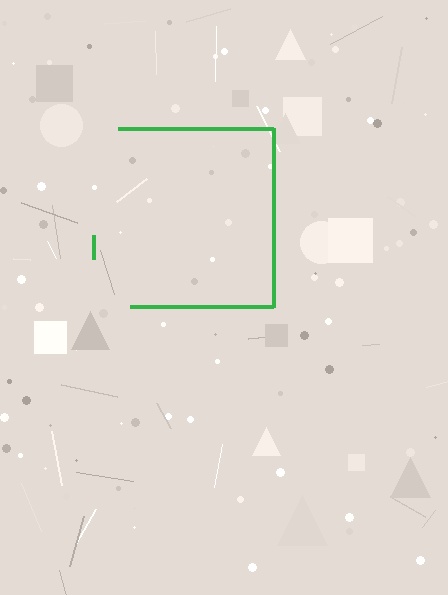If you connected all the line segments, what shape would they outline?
They would outline a square.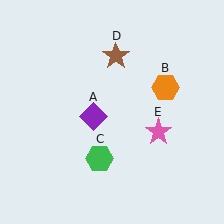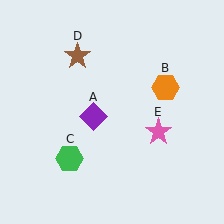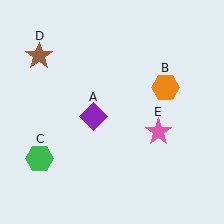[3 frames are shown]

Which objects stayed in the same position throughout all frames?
Purple diamond (object A) and orange hexagon (object B) and pink star (object E) remained stationary.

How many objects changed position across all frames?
2 objects changed position: green hexagon (object C), brown star (object D).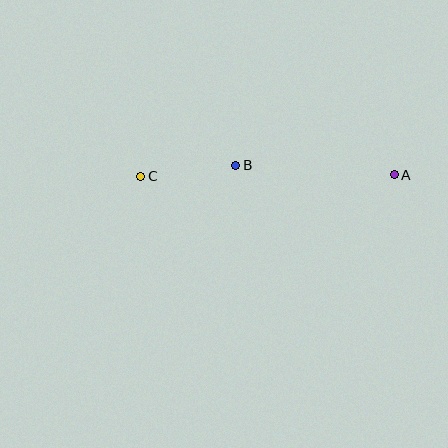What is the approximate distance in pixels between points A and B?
The distance between A and B is approximately 159 pixels.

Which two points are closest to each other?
Points B and C are closest to each other.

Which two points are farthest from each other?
Points A and C are farthest from each other.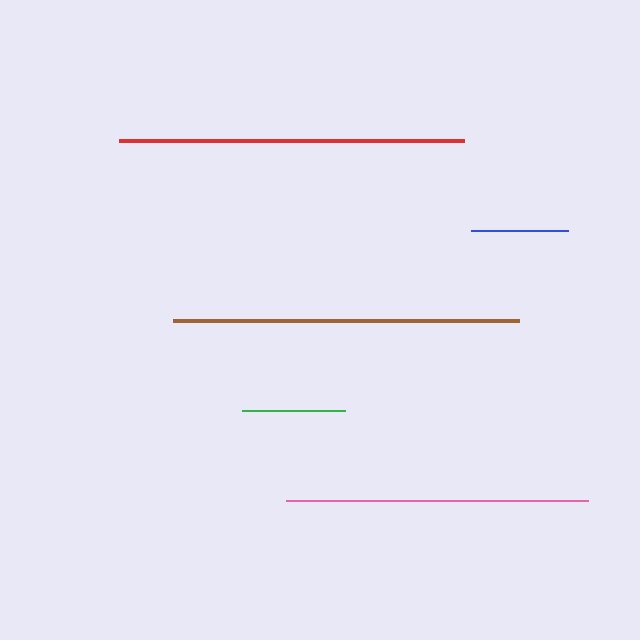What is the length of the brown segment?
The brown segment is approximately 346 pixels long.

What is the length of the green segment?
The green segment is approximately 103 pixels long.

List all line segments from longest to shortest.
From longest to shortest: brown, red, pink, green, blue.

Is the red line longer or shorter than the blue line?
The red line is longer than the blue line.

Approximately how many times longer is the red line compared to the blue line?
The red line is approximately 3.6 times the length of the blue line.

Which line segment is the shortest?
The blue line is the shortest at approximately 97 pixels.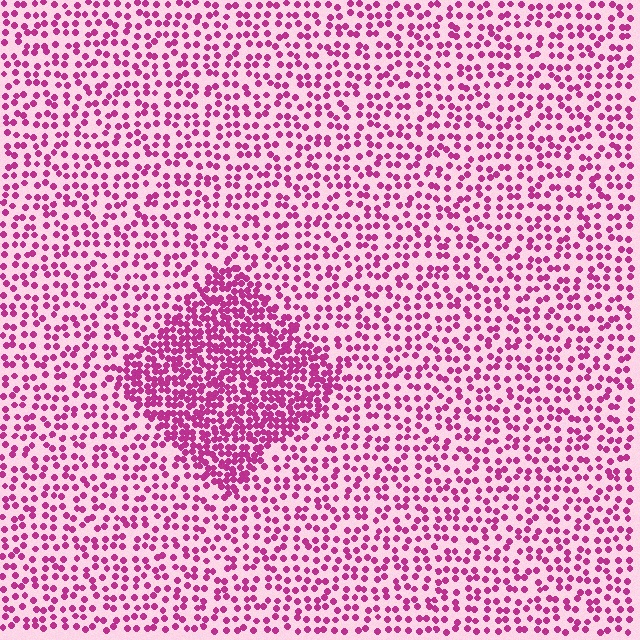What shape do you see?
I see a diamond.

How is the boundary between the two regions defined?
The boundary is defined by a change in element density (approximately 2.2x ratio). All elements are the same color, size, and shape.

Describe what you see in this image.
The image contains small magenta elements arranged at two different densities. A diamond-shaped region is visible where the elements are more densely packed than the surrounding area.